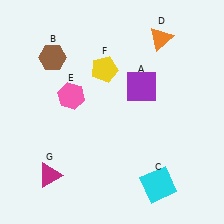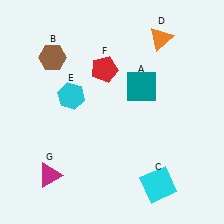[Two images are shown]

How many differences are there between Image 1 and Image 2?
There are 3 differences between the two images.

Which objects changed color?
A changed from purple to teal. E changed from pink to cyan. F changed from yellow to red.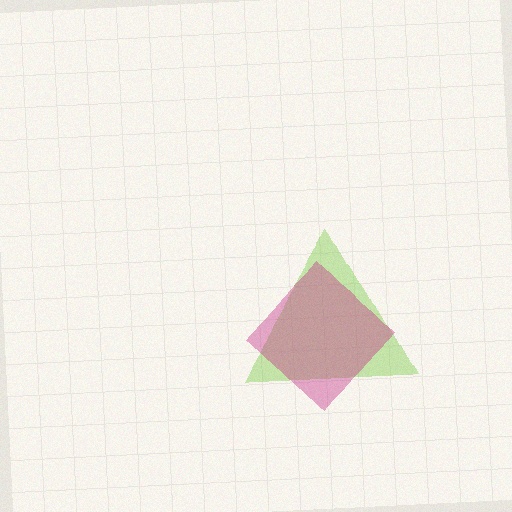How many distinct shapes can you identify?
There are 2 distinct shapes: a lime triangle, a magenta diamond.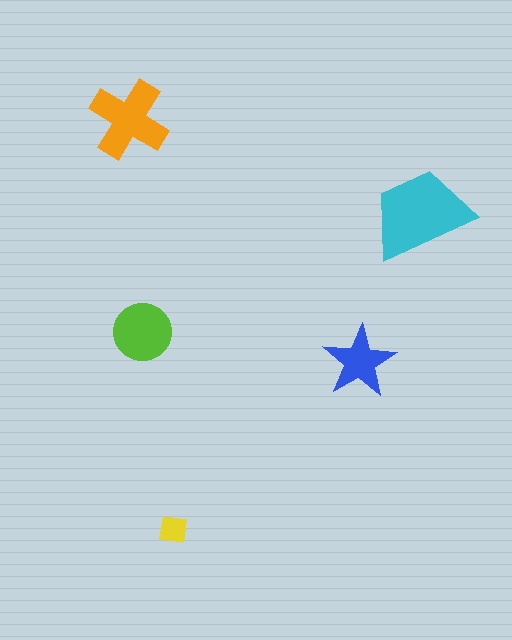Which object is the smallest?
The yellow square.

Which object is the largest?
The cyan trapezoid.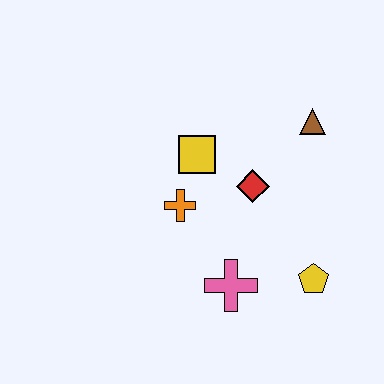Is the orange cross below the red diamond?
Yes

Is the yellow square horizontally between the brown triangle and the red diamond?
No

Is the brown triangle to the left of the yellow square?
No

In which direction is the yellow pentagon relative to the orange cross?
The yellow pentagon is to the right of the orange cross.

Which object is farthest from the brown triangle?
The pink cross is farthest from the brown triangle.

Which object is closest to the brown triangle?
The red diamond is closest to the brown triangle.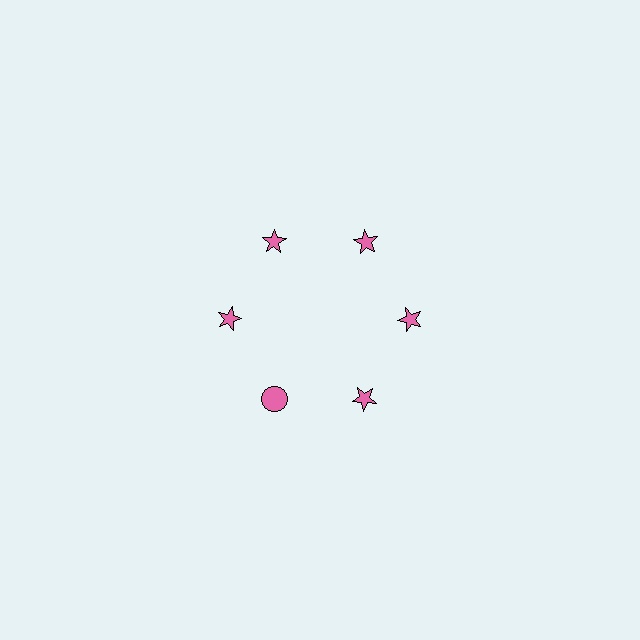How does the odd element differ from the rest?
It has a different shape: circle instead of star.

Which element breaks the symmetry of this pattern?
The pink circle at roughly the 7 o'clock position breaks the symmetry. All other shapes are pink stars.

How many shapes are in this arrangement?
There are 6 shapes arranged in a ring pattern.